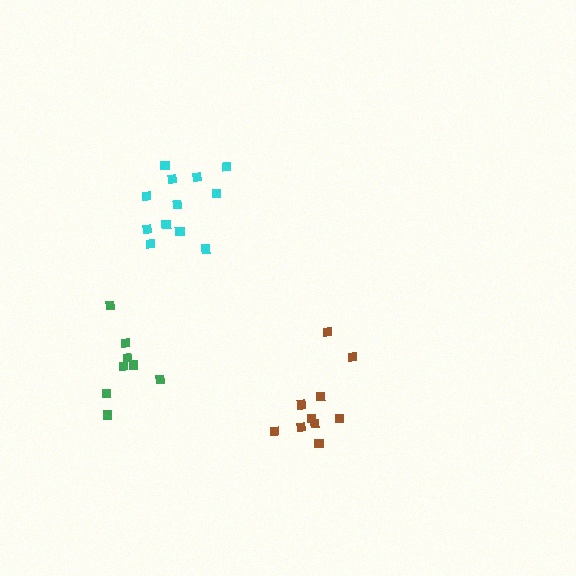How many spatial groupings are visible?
There are 3 spatial groupings.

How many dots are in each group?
Group 1: 12 dots, Group 2: 8 dots, Group 3: 10 dots (30 total).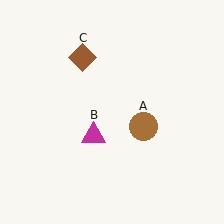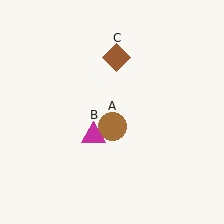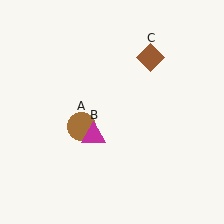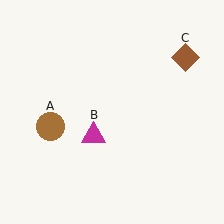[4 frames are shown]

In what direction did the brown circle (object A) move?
The brown circle (object A) moved left.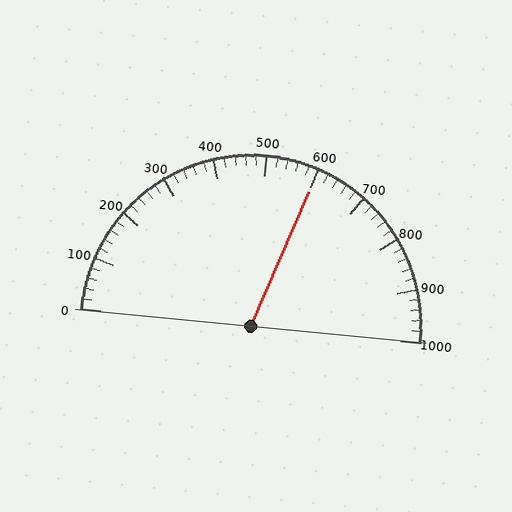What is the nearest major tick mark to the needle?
The nearest major tick mark is 600.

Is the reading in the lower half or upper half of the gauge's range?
The reading is in the upper half of the range (0 to 1000).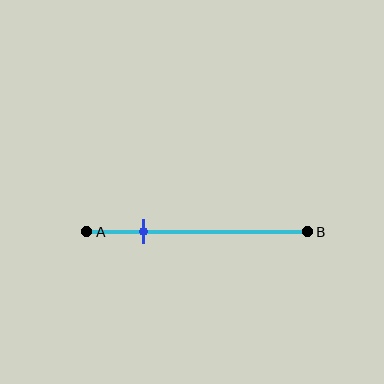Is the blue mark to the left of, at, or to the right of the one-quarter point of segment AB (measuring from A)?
The blue mark is approximately at the one-quarter point of segment AB.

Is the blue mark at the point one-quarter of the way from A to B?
Yes, the mark is approximately at the one-quarter point.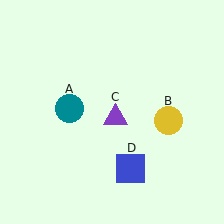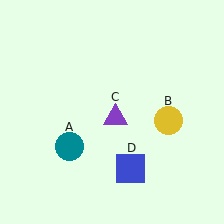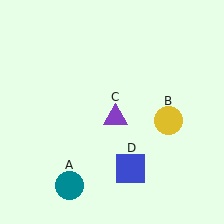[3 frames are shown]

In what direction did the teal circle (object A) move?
The teal circle (object A) moved down.